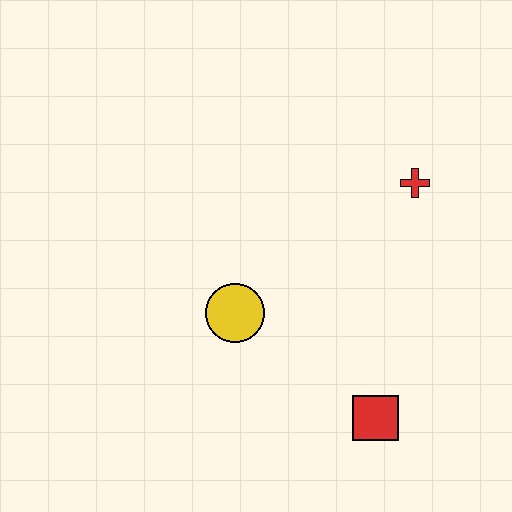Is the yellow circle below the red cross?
Yes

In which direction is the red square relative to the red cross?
The red square is below the red cross.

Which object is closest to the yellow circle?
The red square is closest to the yellow circle.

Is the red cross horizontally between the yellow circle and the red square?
No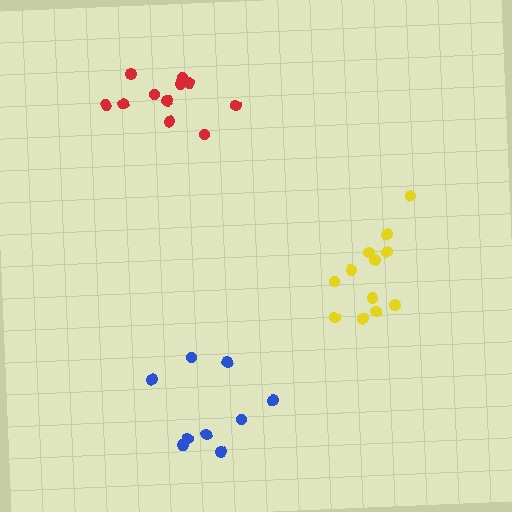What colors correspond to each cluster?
The clusters are colored: yellow, blue, red.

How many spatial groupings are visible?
There are 3 spatial groupings.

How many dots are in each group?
Group 1: 12 dots, Group 2: 10 dots, Group 3: 11 dots (33 total).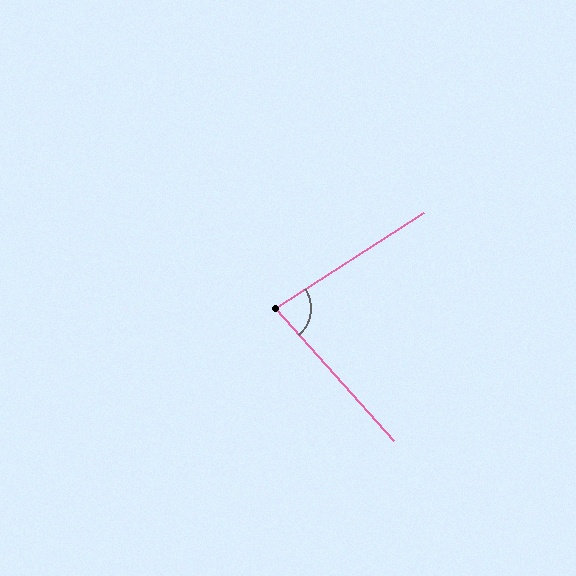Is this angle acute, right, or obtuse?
It is acute.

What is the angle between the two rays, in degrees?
Approximately 81 degrees.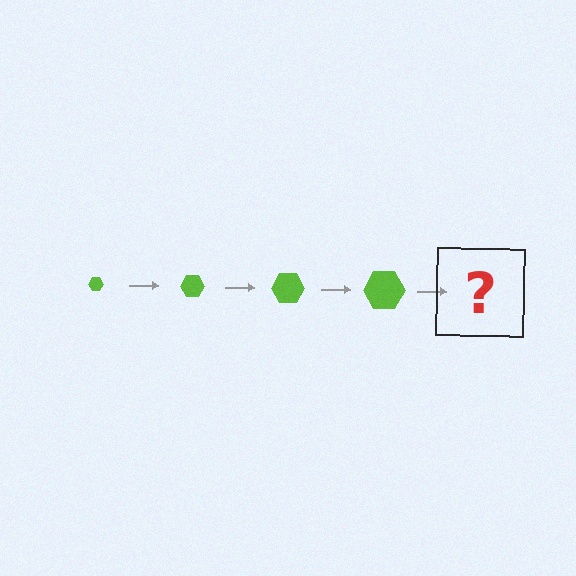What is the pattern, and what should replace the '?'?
The pattern is that the hexagon gets progressively larger each step. The '?' should be a lime hexagon, larger than the previous one.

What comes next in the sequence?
The next element should be a lime hexagon, larger than the previous one.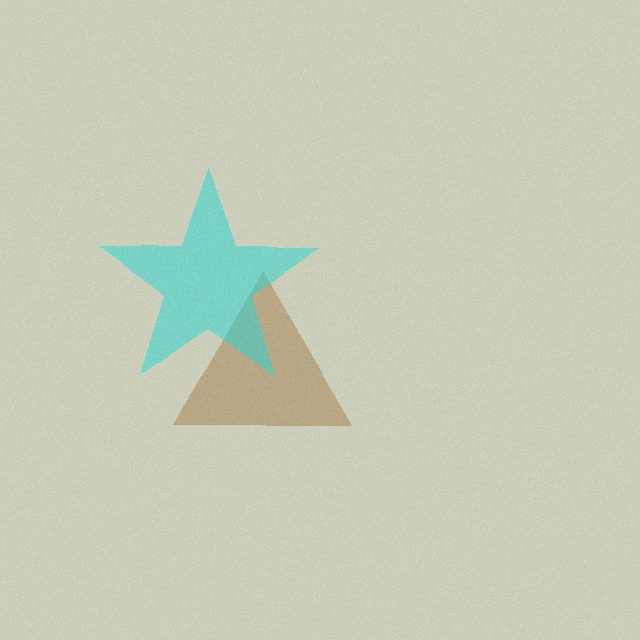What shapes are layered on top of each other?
The layered shapes are: a brown triangle, a cyan star.